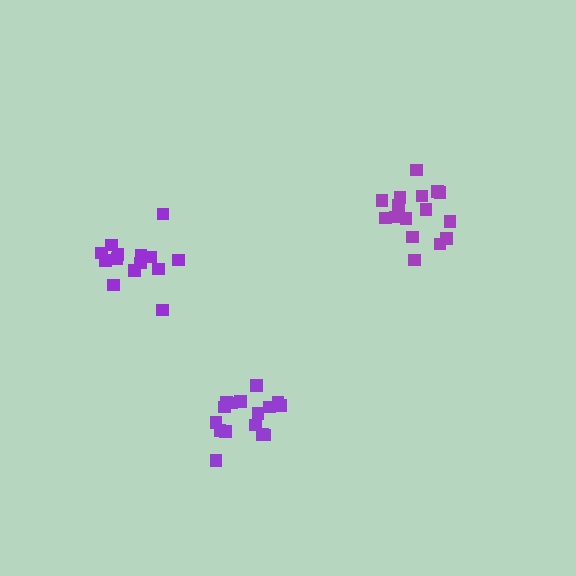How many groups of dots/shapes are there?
There are 3 groups.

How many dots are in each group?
Group 1: 16 dots, Group 2: 14 dots, Group 3: 16 dots (46 total).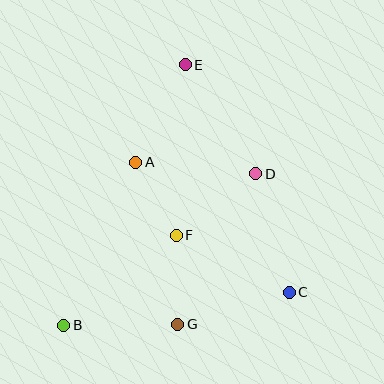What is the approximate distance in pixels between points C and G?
The distance between C and G is approximately 116 pixels.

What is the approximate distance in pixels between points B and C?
The distance between B and C is approximately 228 pixels.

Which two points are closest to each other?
Points A and F are closest to each other.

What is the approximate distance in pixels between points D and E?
The distance between D and E is approximately 130 pixels.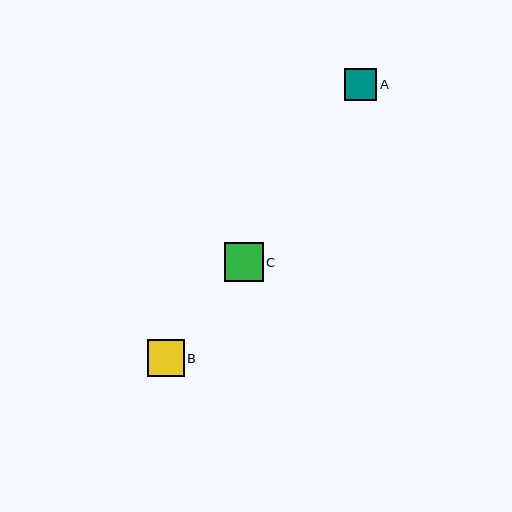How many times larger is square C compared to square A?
Square C is approximately 1.2 times the size of square A.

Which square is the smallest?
Square A is the smallest with a size of approximately 32 pixels.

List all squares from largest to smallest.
From largest to smallest: C, B, A.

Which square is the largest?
Square C is the largest with a size of approximately 39 pixels.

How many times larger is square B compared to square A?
Square B is approximately 1.2 times the size of square A.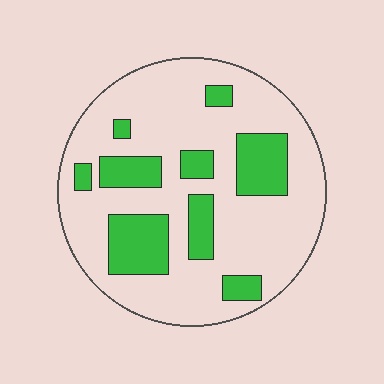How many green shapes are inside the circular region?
9.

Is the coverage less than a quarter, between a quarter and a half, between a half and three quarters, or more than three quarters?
Less than a quarter.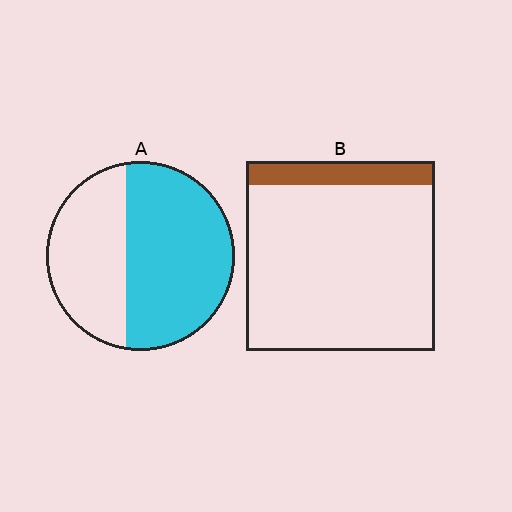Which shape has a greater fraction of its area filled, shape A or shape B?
Shape A.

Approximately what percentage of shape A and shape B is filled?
A is approximately 60% and B is approximately 15%.